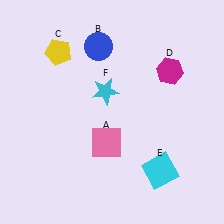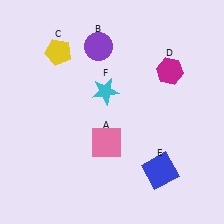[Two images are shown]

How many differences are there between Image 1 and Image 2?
There are 2 differences between the two images.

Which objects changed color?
B changed from blue to purple. E changed from cyan to blue.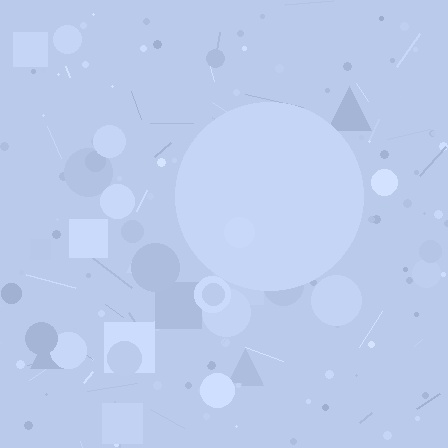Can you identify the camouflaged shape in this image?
The camouflaged shape is a circle.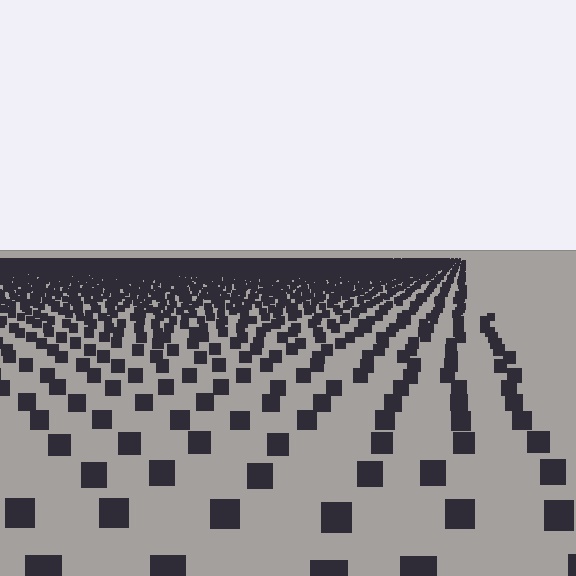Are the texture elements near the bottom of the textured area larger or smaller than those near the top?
Larger. Near the bottom, elements are closer to the viewer and appear at a bigger on-screen size.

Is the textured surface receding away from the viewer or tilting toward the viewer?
The surface is receding away from the viewer. Texture elements get smaller and denser toward the top.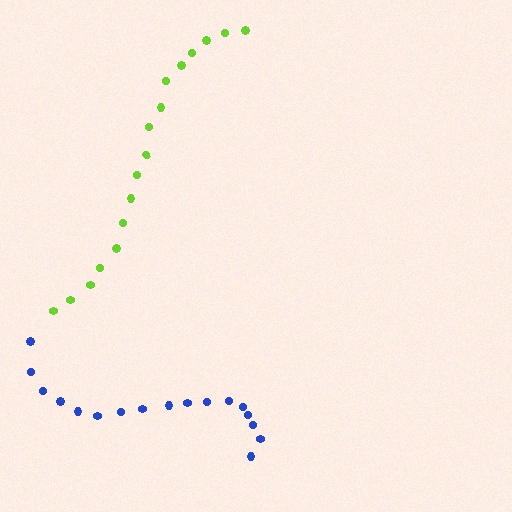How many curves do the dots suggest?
There are 2 distinct paths.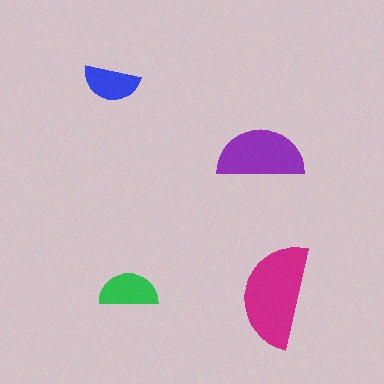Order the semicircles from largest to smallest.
the magenta one, the purple one, the green one, the blue one.